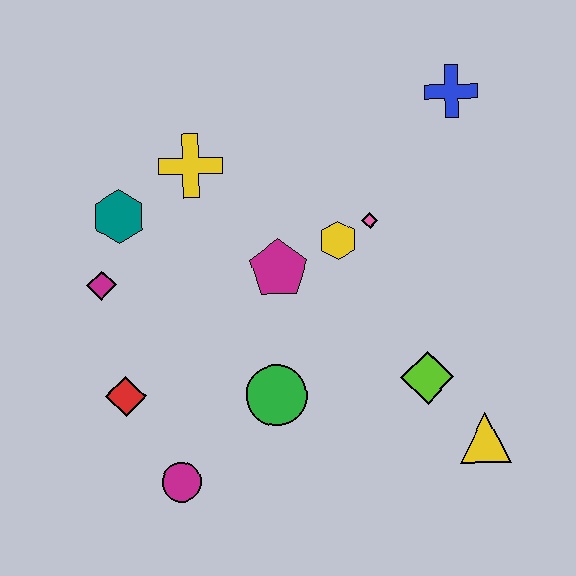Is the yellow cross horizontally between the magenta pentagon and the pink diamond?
No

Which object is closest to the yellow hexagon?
The pink diamond is closest to the yellow hexagon.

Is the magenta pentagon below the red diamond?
No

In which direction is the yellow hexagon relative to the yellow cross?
The yellow hexagon is to the right of the yellow cross.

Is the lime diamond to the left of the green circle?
No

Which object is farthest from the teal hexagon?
The yellow triangle is farthest from the teal hexagon.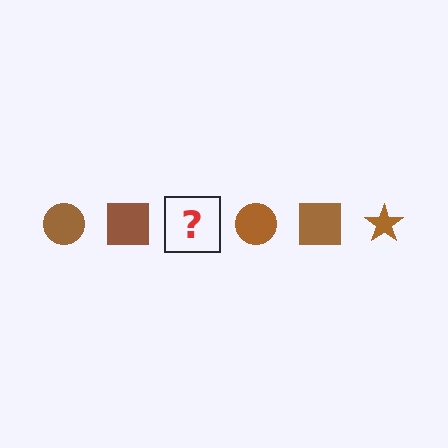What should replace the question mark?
The question mark should be replaced with a brown star.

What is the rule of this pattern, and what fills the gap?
The rule is that the pattern cycles through circle, square, star shapes in brown. The gap should be filled with a brown star.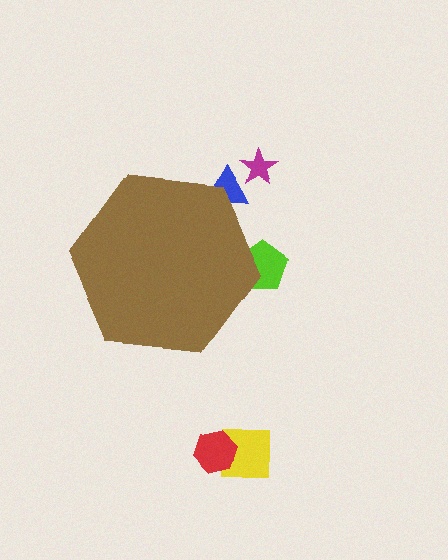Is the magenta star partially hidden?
No, the magenta star is fully visible.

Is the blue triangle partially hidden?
Yes, the blue triangle is partially hidden behind the brown hexagon.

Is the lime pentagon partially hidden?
Yes, the lime pentagon is partially hidden behind the brown hexagon.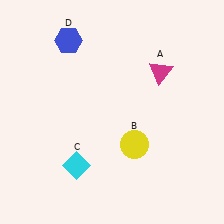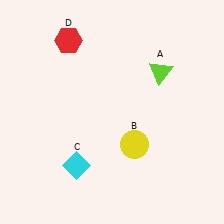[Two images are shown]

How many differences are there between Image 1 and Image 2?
There are 2 differences between the two images.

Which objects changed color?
A changed from magenta to lime. D changed from blue to red.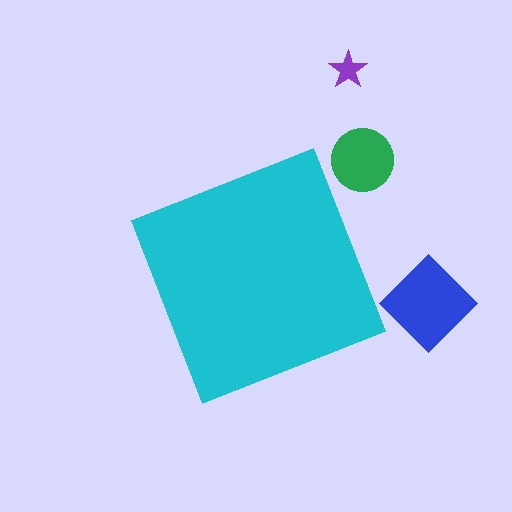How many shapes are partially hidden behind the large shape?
0 shapes are partially hidden.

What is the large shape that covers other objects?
A cyan square.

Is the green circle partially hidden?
No, the green circle is fully visible.